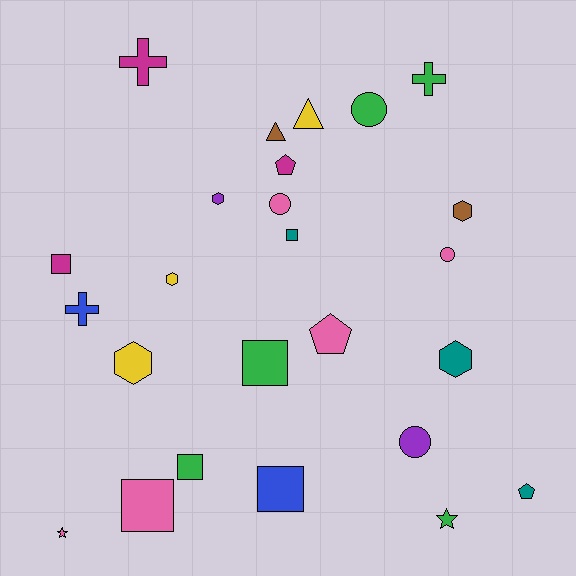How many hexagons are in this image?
There are 5 hexagons.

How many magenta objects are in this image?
There are 3 magenta objects.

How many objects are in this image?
There are 25 objects.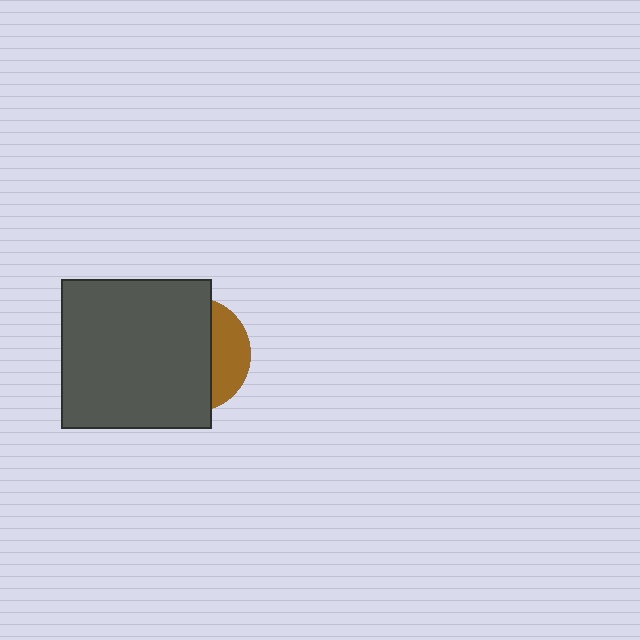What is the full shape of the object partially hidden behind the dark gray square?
The partially hidden object is a brown circle.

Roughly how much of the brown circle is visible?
A small part of it is visible (roughly 31%).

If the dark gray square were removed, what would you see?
You would see the complete brown circle.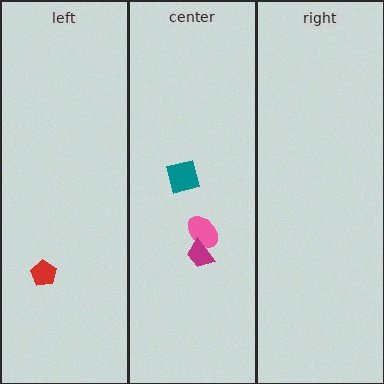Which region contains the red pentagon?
The left region.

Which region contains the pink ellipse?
The center region.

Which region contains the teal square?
The center region.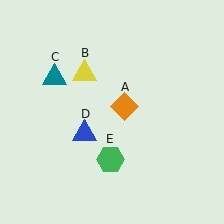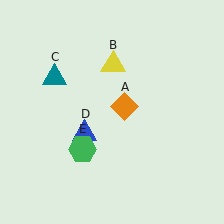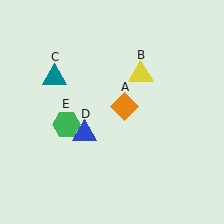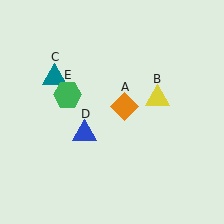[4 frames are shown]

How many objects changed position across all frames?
2 objects changed position: yellow triangle (object B), green hexagon (object E).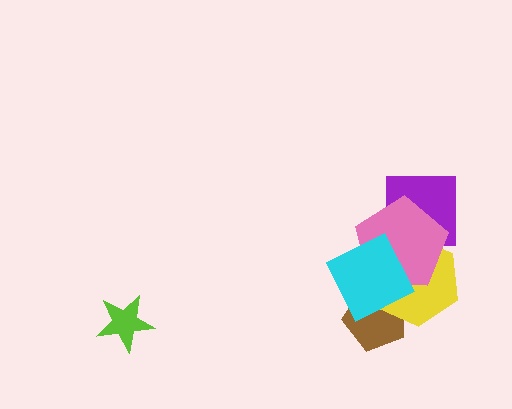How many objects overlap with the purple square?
2 objects overlap with the purple square.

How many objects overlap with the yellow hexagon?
4 objects overlap with the yellow hexagon.